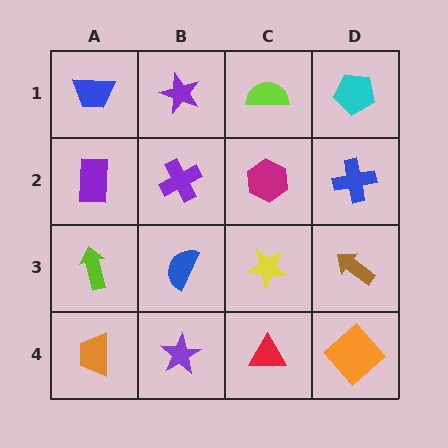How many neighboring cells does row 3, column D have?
3.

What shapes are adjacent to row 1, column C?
A magenta hexagon (row 2, column C), a purple star (row 1, column B), a cyan pentagon (row 1, column D).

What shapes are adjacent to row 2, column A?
A blue trapezoid (row 1, column A), a lime arrow (row 3, column A), a purple cross (row 2, column B).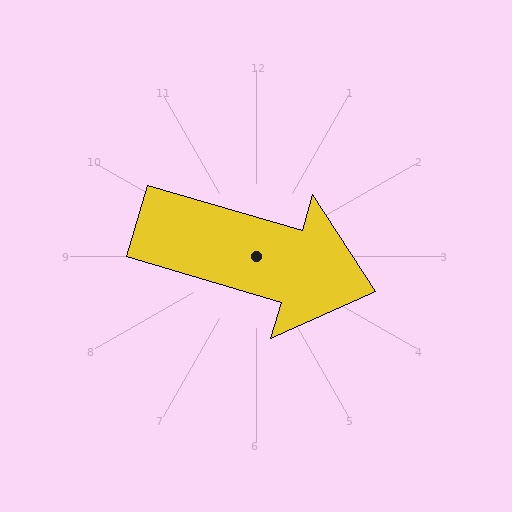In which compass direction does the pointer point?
East.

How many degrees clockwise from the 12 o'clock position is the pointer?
Approximately 106 degrees.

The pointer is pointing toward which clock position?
Roughly 4 o'clock.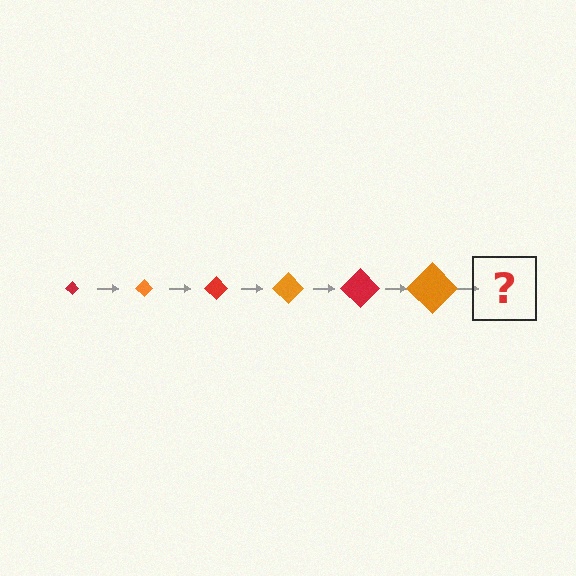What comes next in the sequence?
The next element should be a red diamond, larger than the previous one.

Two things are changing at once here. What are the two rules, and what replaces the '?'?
The two rules are that the diamond grows larger each step and the color cycles through red and orange. The '?' should be a red diamond, larger than the previous one.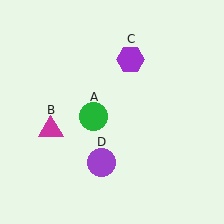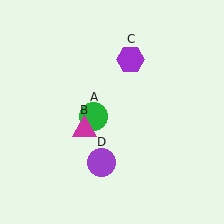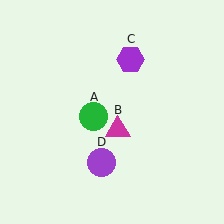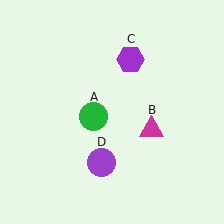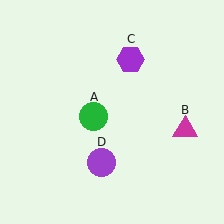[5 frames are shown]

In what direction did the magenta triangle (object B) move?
The magenta triangle (object B) moved right.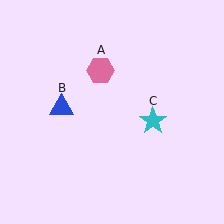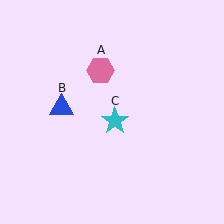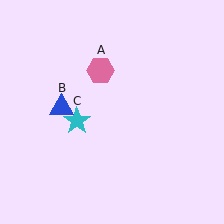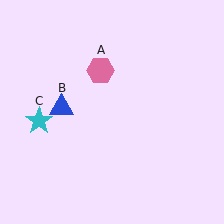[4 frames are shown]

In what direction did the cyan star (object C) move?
The cyan star (object C) moved left.